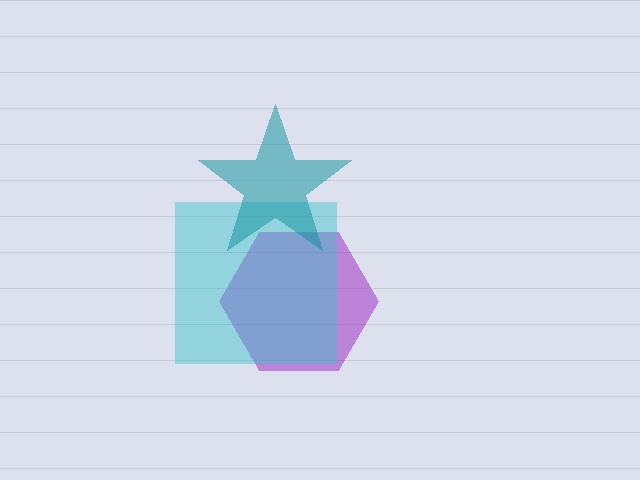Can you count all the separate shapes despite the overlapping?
Yes, there are 3 separate shapes.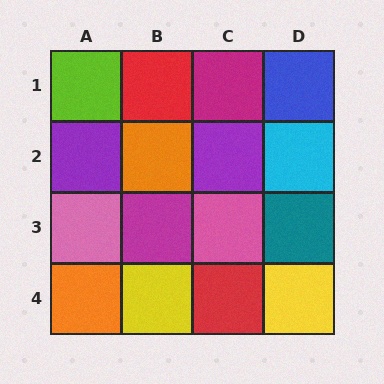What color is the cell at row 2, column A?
Purple.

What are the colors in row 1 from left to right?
Lime, red, magenta, blue.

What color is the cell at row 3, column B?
Magenta.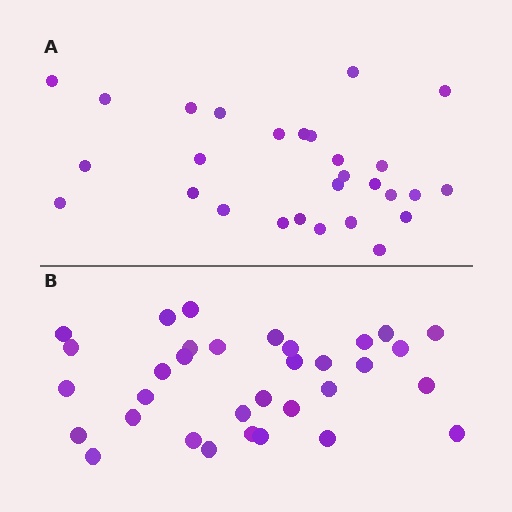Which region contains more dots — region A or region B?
Region B (the bottom region) has more dots.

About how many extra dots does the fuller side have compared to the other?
Region B has about 5 more dots than region A.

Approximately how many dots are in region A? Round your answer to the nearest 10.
About 30 dots. (The exact count is 28, which rounds to 30.)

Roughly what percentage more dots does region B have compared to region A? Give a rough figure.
About 20% more.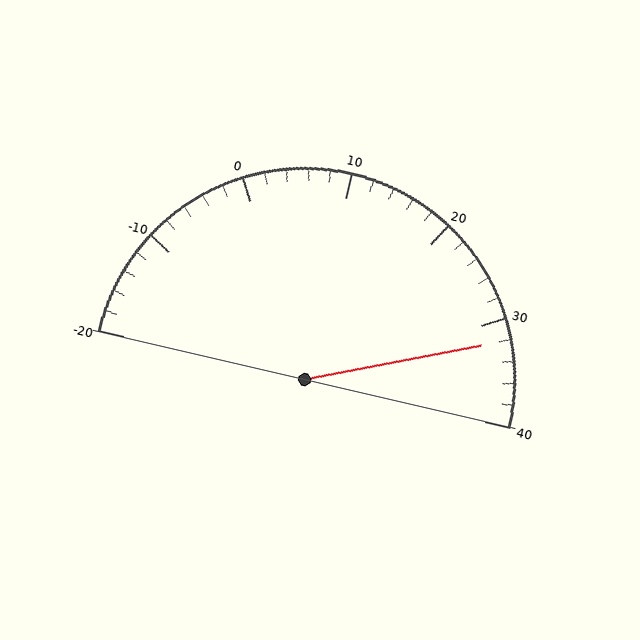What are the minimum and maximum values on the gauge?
The gauge ranges from -20 to 40.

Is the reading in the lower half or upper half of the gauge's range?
The reading is in the upper half of the range (-20 to 40).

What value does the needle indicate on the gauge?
The needle indicates approximately 32.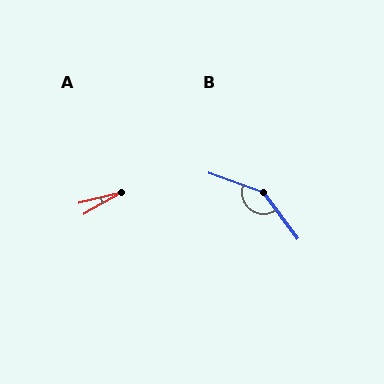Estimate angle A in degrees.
Approximately 17 degrees.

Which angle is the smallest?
A, at approximately 17 degrees.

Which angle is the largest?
B, at approximately 146 degrees.